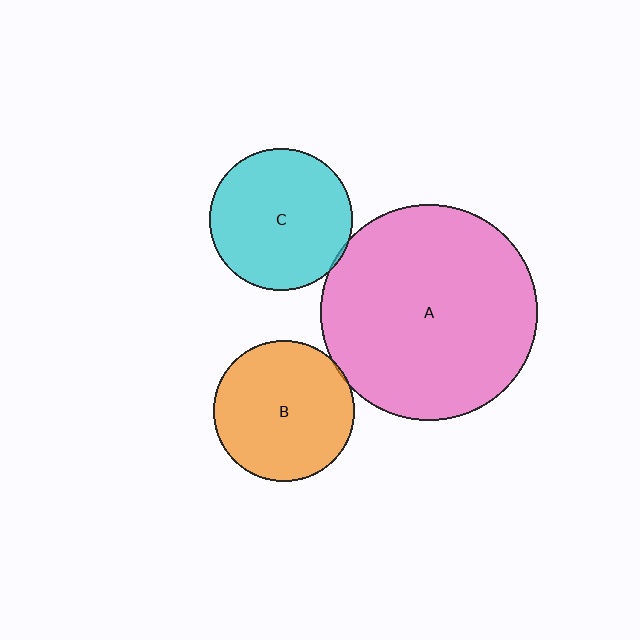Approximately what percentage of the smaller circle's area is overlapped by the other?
Approximately 5%.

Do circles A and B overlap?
Yes.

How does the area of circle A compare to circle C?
Approximately 2.3 times.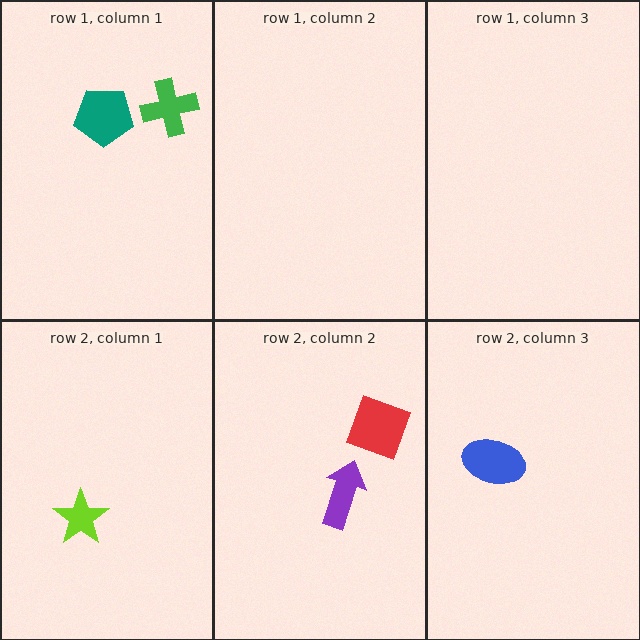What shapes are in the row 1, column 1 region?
The teal pentagon, the green cross.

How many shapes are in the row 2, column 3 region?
1.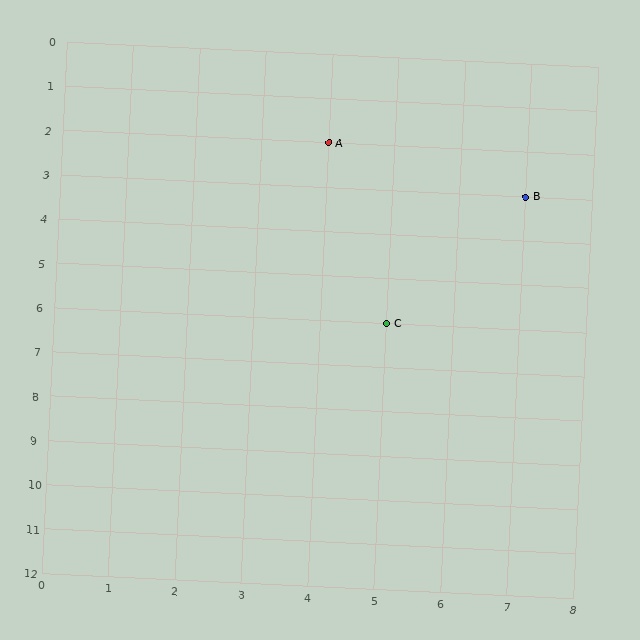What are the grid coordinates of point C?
Point C is at grid coordinates (5, 6).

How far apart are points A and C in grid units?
Points A and C are 1 column and 4 rows apart (about 4.1 grid units diagonally).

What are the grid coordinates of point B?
Point B is at grid coordinates (7, 3).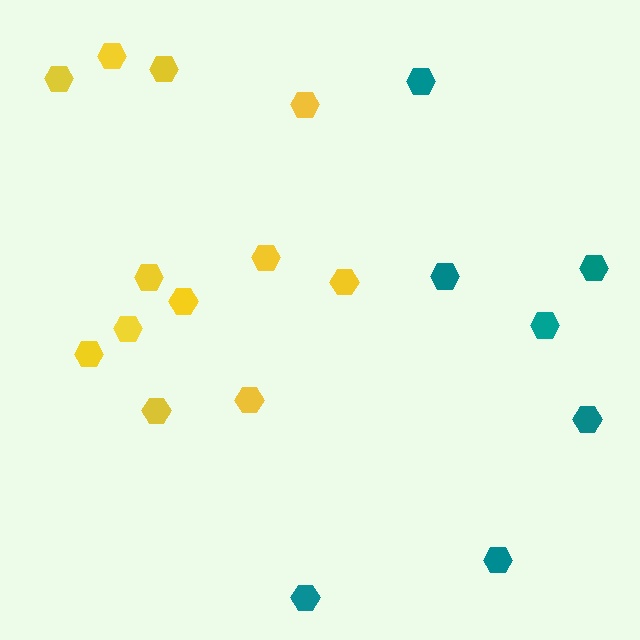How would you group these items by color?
There are 2 groups: one group of yellow hexagons (12) and one group of teal hexagons (7).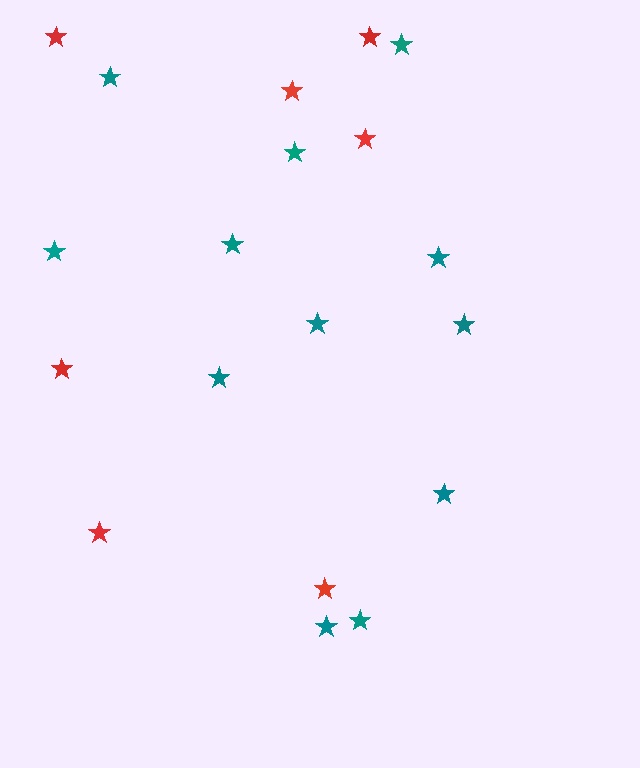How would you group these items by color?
There are 2 groups: one group of red stars (7) and one group of teal stars (12).